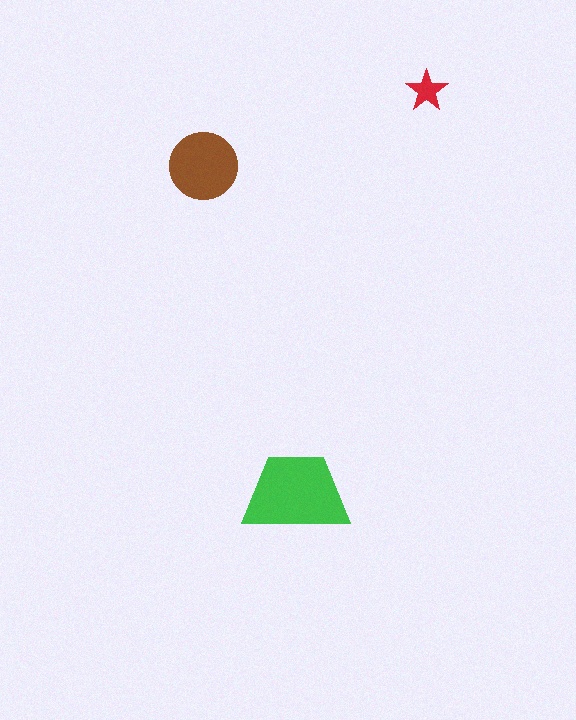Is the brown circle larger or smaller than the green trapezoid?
Smaller.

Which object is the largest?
The green trapezoid.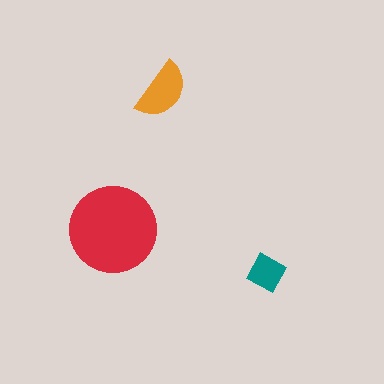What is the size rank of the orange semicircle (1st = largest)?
2nd.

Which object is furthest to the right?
The teal diamond is rightmost.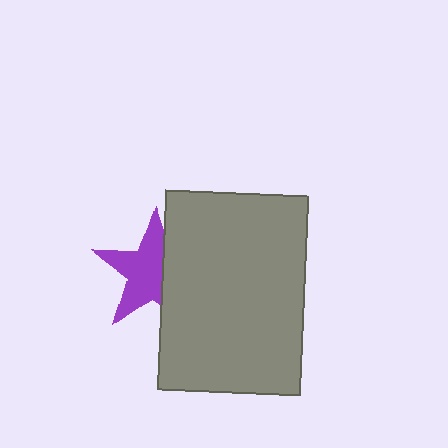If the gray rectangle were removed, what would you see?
You would see the complete purple star.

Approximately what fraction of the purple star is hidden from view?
Roughly 37% of the purple star is hidden behind the gray rectangle.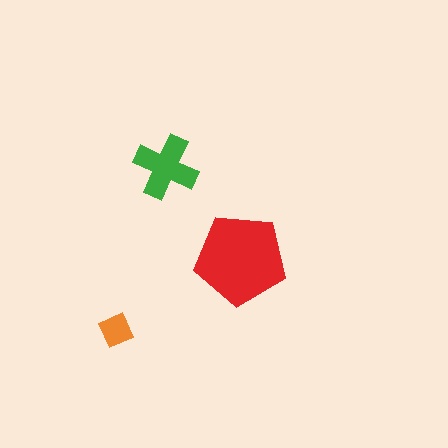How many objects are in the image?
There are 3 objects in the image.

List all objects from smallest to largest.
The orange square, the green cross, the red pentagon.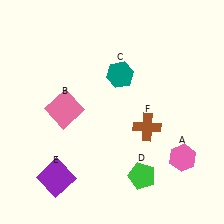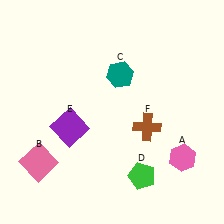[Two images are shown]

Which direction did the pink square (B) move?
The pink square (B) moved down.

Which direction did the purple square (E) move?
The purple square (E) moved up.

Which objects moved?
The objects that moved are: the pink square (B), the purple square (E).